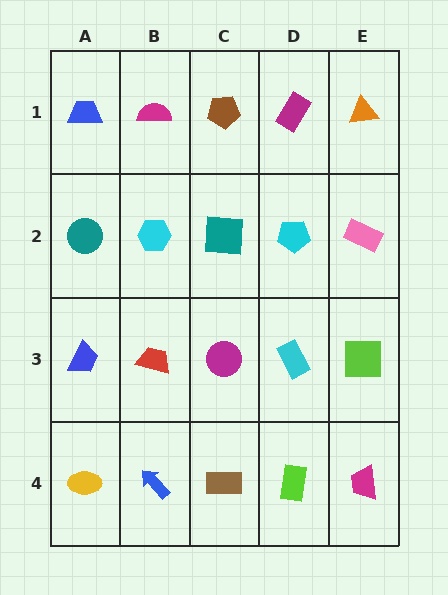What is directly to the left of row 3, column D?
A magenta circle.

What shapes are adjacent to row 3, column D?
A cyan pentagon (row 2, column D), a lime rectangle (row 4, column D), a magenta circle (row 3, column C), a lime square (row 3, column E).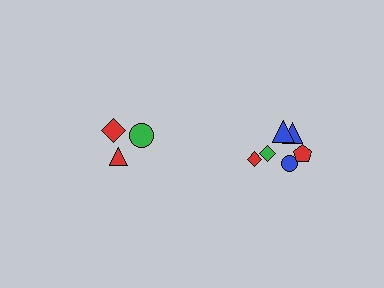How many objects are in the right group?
There are 6 objects.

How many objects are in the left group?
There are 3 objects.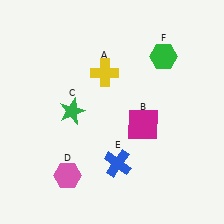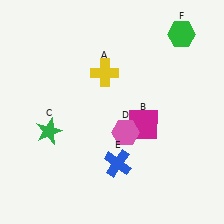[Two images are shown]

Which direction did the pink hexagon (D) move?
The pink hexagon (D) moved right.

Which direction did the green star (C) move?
The green star (C) moved left.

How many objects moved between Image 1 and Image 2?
3 objects moved between the two images.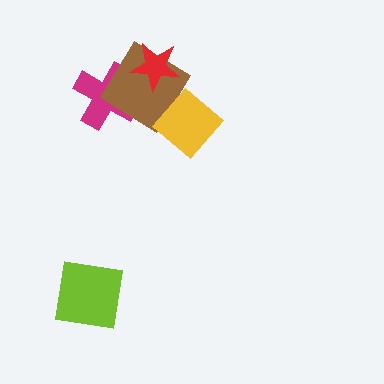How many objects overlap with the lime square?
0 objects overlap with the lime square.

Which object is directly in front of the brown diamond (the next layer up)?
The yellow diamond is directly in front of the brown diamond.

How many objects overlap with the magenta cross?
1 object overlaps with the magenta cross.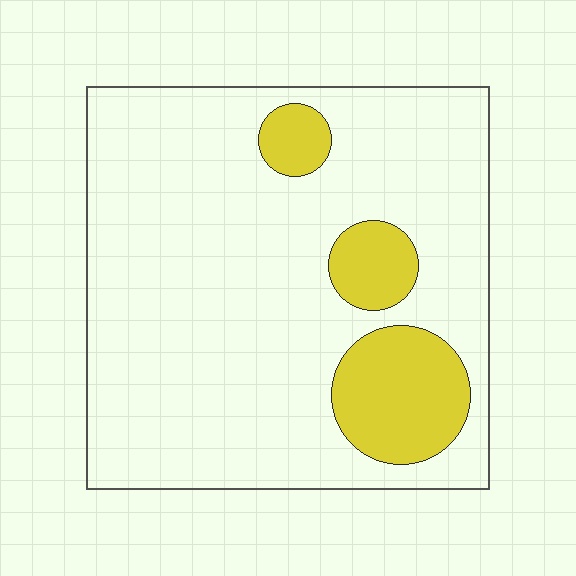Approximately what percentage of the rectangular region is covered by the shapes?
Approximately 15%.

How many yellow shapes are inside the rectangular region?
3.